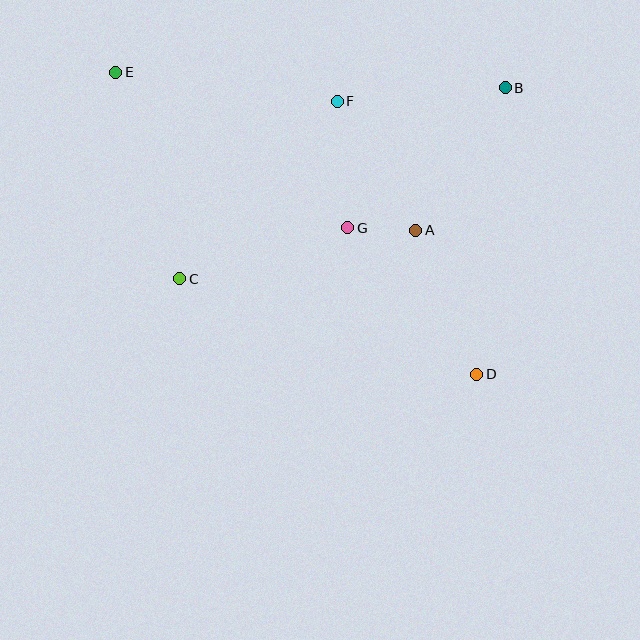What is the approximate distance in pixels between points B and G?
The distance between B and G is approximately 211 pixels.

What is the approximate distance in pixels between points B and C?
The distance between B and C is approximately 378 pixels.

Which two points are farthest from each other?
Points D and E are farthest from each other.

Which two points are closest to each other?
Points A and G are closest to each other.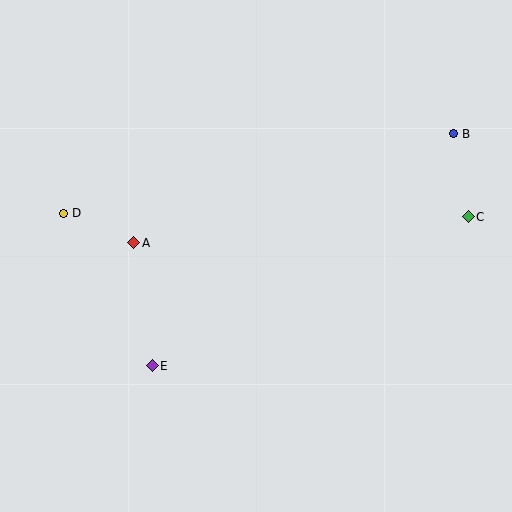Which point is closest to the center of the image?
Point A at (134, 243) is closest to the center.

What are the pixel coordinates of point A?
Point A is at (134, 243).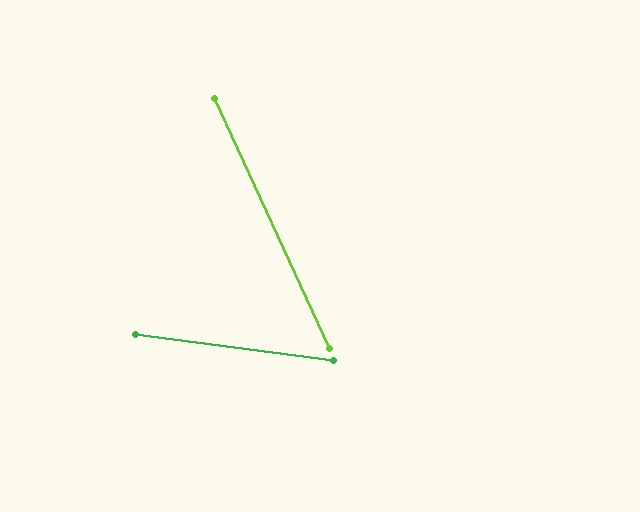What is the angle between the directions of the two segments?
Approximately 58 degrees.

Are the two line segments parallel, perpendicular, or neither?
Neither parallel nor perpendicular — they differ by about 58°.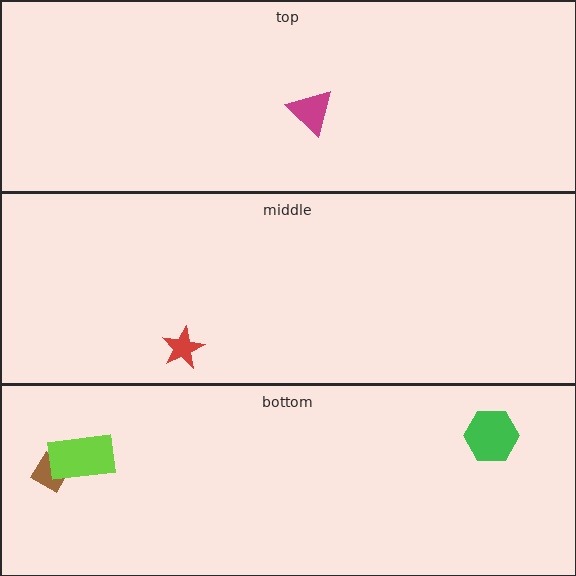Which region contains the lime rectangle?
The bottom region.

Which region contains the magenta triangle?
The top region.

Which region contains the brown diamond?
The bottom region.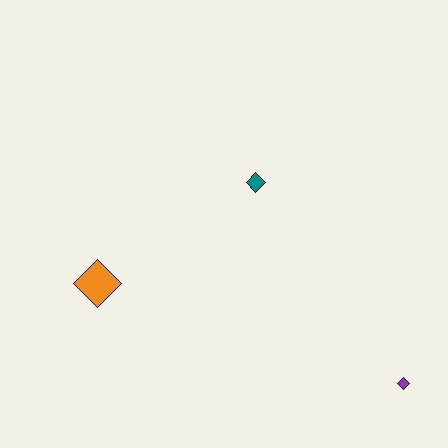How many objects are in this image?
There are 3 objects.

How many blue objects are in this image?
There are no blue objects.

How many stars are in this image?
There are no stars.